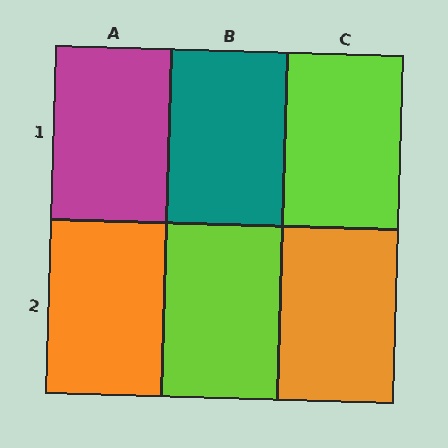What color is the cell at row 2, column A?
Orange.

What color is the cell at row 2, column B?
Lime.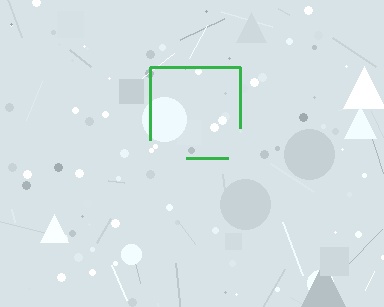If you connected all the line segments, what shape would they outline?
They would outline a square.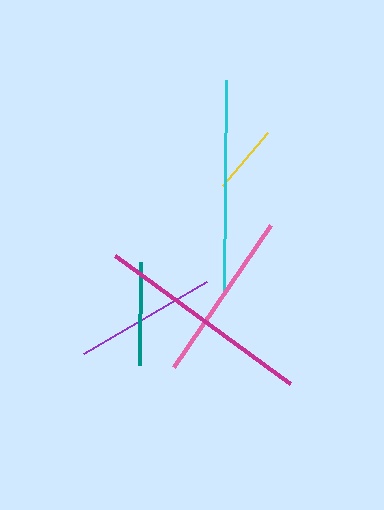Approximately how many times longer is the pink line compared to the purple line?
The pink line is approximately 1.2 times the length of the purple line.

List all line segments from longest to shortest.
From longest to shortest: magenta, cyan, pink, purple, teal, yellow.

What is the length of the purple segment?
The purple segment is approximately 142 pixels long.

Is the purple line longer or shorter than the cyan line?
The cyan line is longer than the purple line.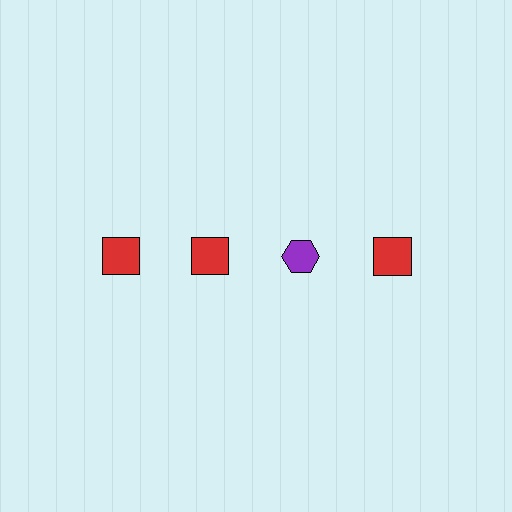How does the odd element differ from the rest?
It differs in both color (purple instead of red) and shape (hexagon instead of square).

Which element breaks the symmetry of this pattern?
The purple hexagon in the top row, center column breaks the symmetry. All other shapes are red squares.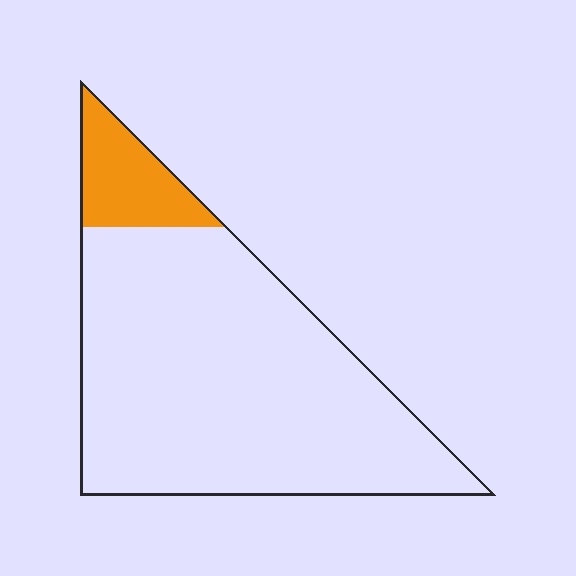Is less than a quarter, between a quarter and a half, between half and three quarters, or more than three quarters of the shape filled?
Less than a quarter.